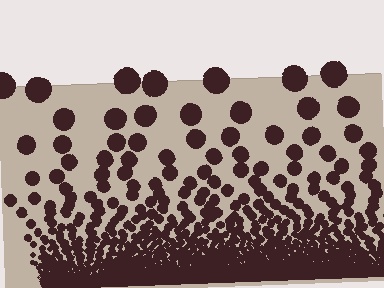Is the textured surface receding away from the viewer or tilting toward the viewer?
The surface appears to tilt toward the viewer. Texture elements get larger and sparser toward the top.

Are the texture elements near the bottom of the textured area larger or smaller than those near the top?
Smaller. The gradient is inverted — elements near the bottom are smaller and denser.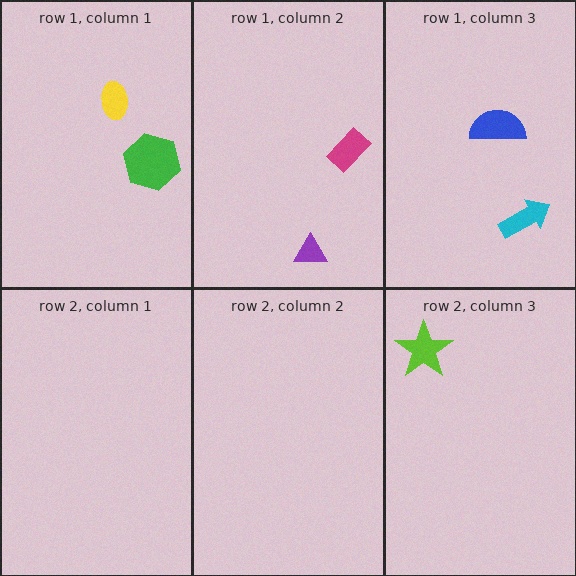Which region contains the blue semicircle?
The row 1, column 3 region.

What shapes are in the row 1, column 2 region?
The magenta rectangle, the purple triangle.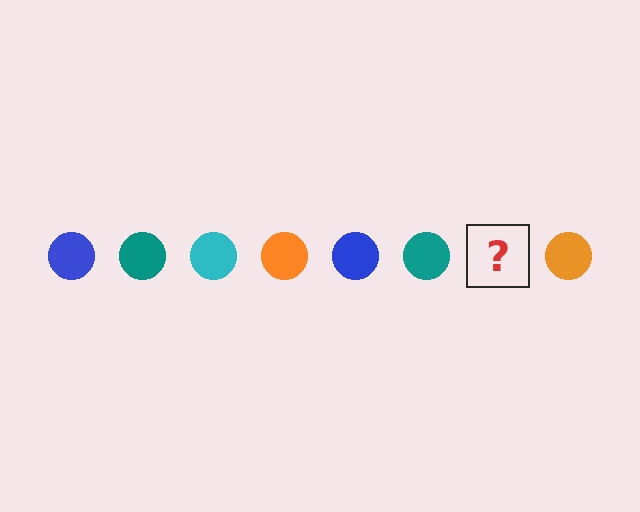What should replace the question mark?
The question mark should be replaced with a cyan circle.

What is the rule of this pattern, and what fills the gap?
The rule is that the pattern cycles through blue, teal, cyan, orange circles. The gap should be filled with a cyan circle.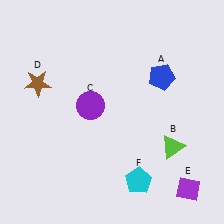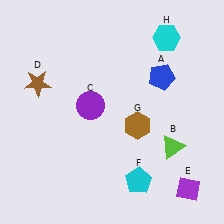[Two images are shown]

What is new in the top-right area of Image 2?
A cyan hexagon (H) was added in the top-right area of Image 2.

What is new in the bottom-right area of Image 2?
A brown hexagon (G) was added in the bottom-right area of Image 2.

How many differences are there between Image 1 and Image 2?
There are 2 differences between the two images.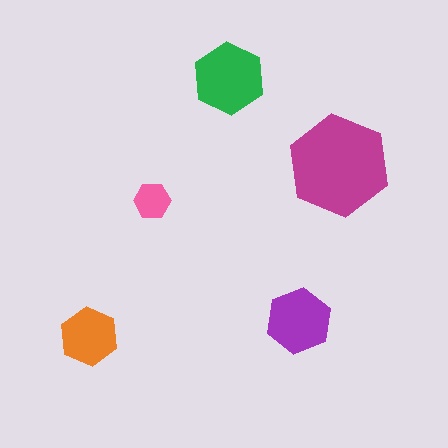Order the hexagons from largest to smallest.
the magenta one, the green one, the purple one, the orange one, the pink one.